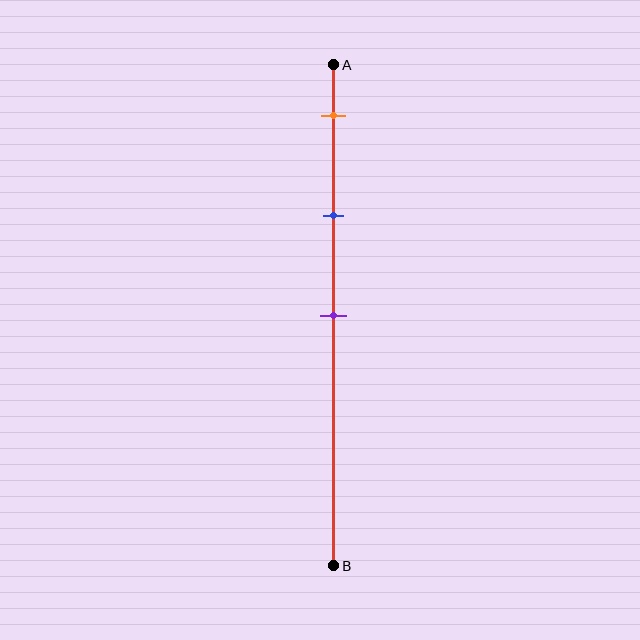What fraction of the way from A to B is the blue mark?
The blue mark is approximately 30% (0.3) of the way from A to B.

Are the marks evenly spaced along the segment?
Yes, the marks are approximately evenly spaced.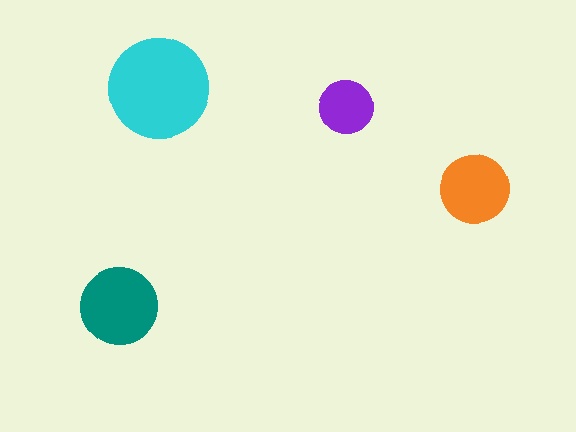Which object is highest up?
The cyan circle is topmost.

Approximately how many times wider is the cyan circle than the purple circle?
About 2 times wider.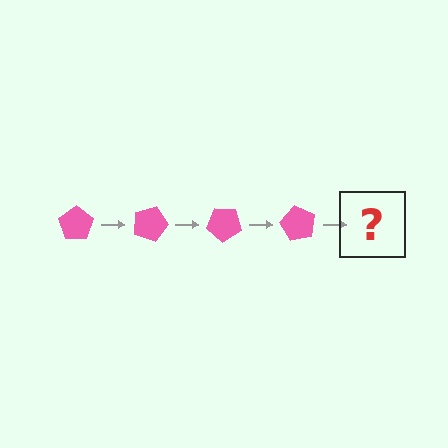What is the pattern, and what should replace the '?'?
The pattern is that the pentagon rotates 20 degrees each step. The '?' should be a pink pentagon rotated 80 degrees.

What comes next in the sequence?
The next element should be a pink pentagon rotated 80 degrees.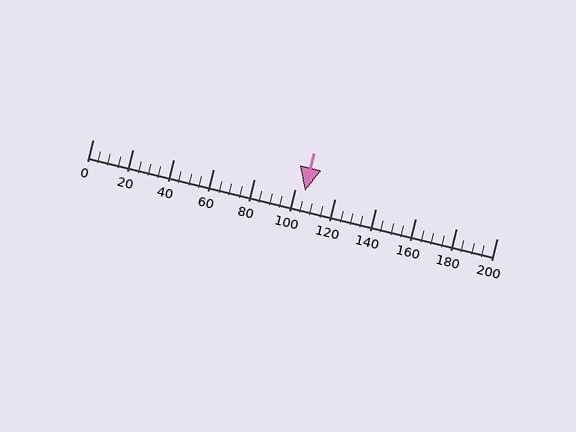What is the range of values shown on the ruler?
The ruler shows values from 0 to 200.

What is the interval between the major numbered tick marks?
The major tick marks are spaced 20 units apart.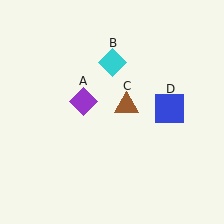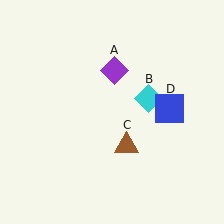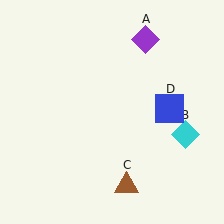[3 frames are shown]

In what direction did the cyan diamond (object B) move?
The cyan diamond (object B) moved down and to the right.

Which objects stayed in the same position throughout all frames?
Blue square (object D) remained stationary.